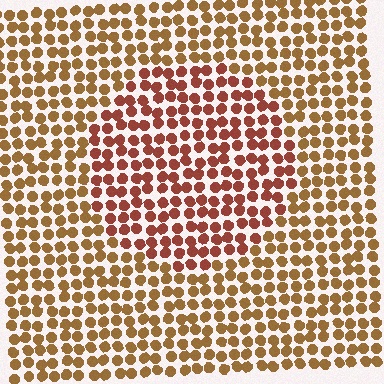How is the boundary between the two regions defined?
The boundary is defined purely by a slight shift in hue (about 29 degrees). Spacing, size, and orientation are identical on both sides.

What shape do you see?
I see a circle.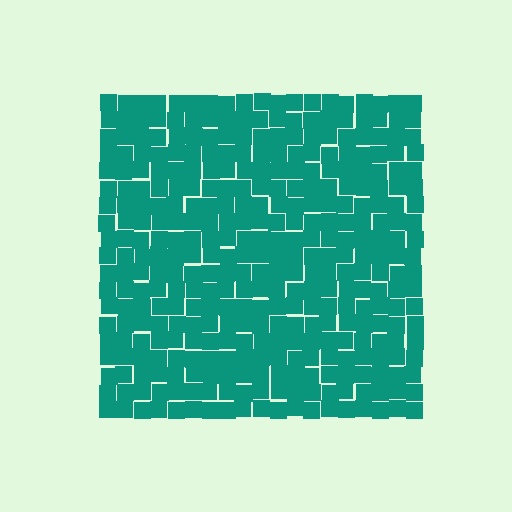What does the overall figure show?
The overall figure shows a square.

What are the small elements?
The small elements are squares.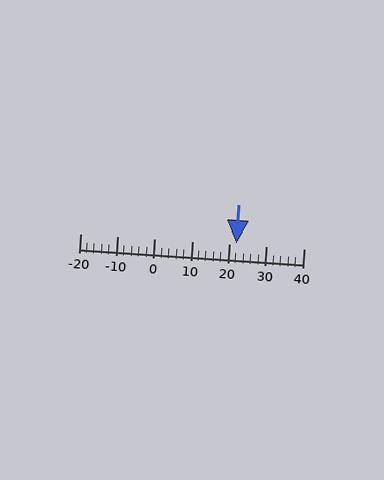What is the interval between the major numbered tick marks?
The major tick marks are spaced 10 units apart.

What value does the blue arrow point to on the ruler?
The blue arrow points to approximately 22.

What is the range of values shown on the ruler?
The ruler shows values from -20 to 40.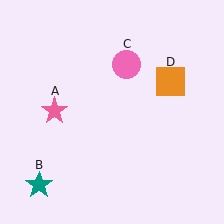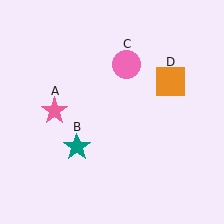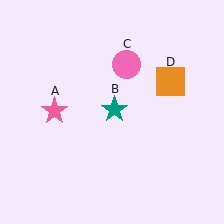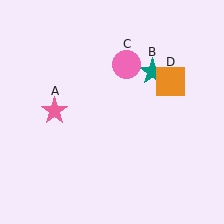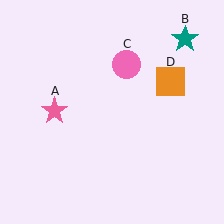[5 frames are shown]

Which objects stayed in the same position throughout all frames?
Pink star (object A) and pink circle (object C) and orange square (object D) remained stationary.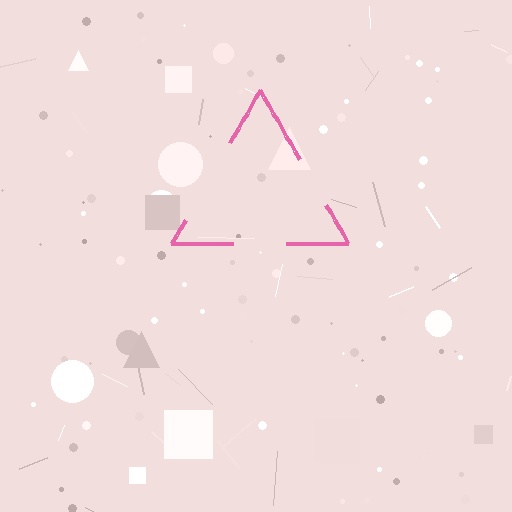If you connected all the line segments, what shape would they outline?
They would outline a triangle.